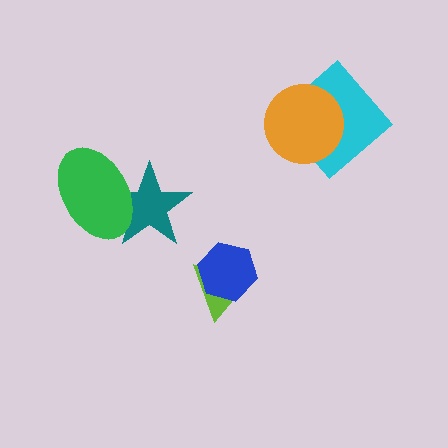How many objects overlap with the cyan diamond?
1 object overlaps with the cyan diamond.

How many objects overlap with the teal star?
1 object overlaps with the teal star.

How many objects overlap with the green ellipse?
1 object overlaps with the green ellipse.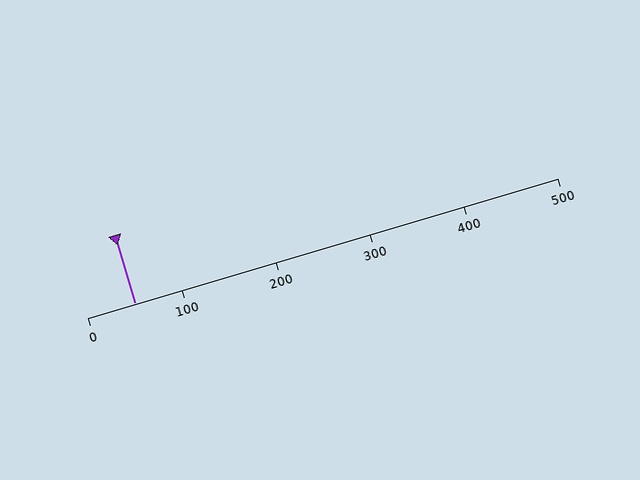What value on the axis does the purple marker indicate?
The marker indicates approximately 50.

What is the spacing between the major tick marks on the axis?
The major ticks are spaced 100 apart.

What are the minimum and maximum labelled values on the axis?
The axis runs from 0 to 500.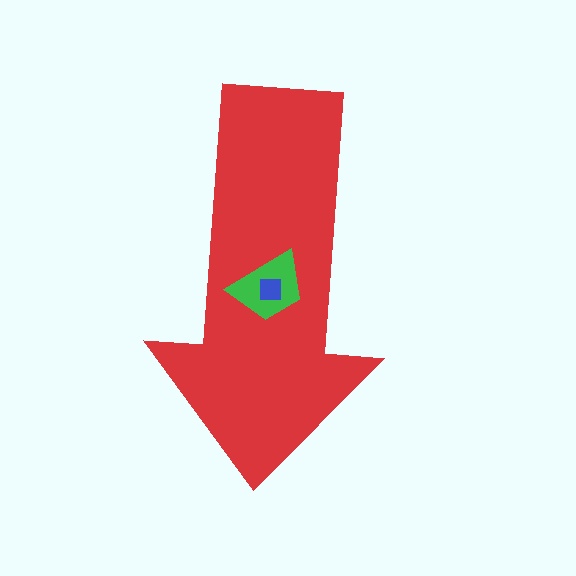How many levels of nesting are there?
3.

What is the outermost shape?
The red arrow.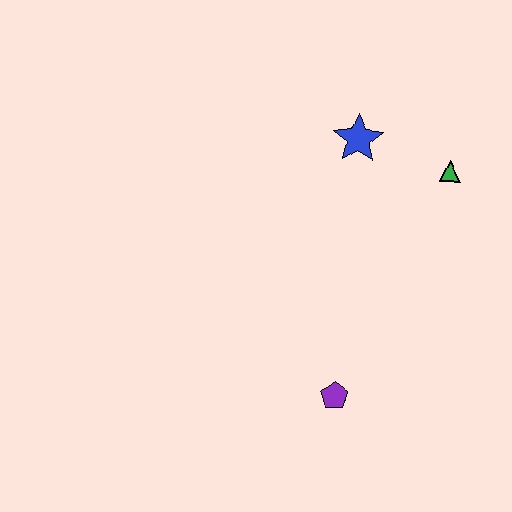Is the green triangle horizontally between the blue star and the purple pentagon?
No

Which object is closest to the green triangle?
The blue star is closest to the green triangle.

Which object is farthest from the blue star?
The purple pentagon is farthest from the blue star.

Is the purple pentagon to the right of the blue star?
No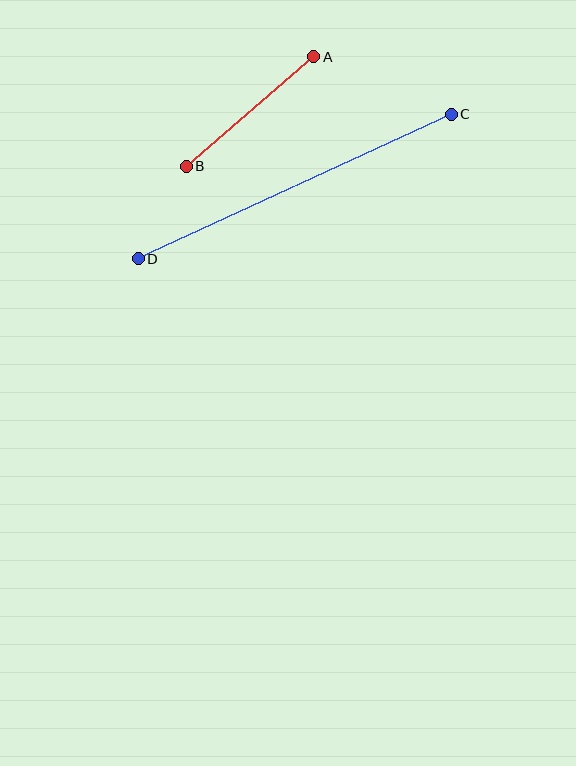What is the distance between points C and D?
The distance is approximately 345 pixels.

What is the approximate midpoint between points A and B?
The midpoint is at approximately (250, 112) pixels.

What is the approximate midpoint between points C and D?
The midpoint is at approximately (295, 186) pixels.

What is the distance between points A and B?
The distance is approximately 168 pixels.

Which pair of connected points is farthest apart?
Points C and D are farthest apart.